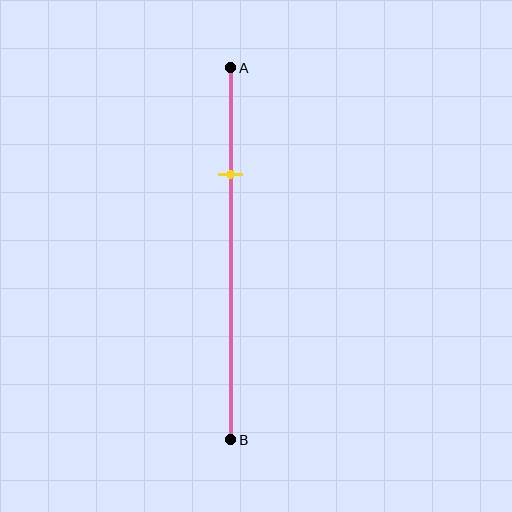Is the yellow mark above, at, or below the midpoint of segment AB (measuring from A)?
The yellow mark is above the midpoint of segment AB.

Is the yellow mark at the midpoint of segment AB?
No, the mark is at about 30% from A, not at the 50% midpoint.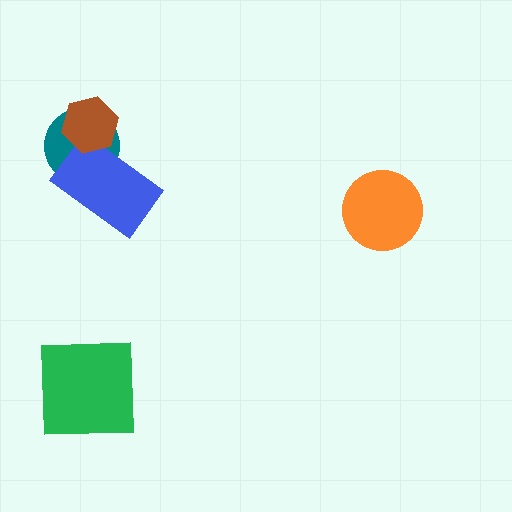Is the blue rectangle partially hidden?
Yes, it is partially covered by another shape.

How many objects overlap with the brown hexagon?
2 objects overlap with the brown hexagon.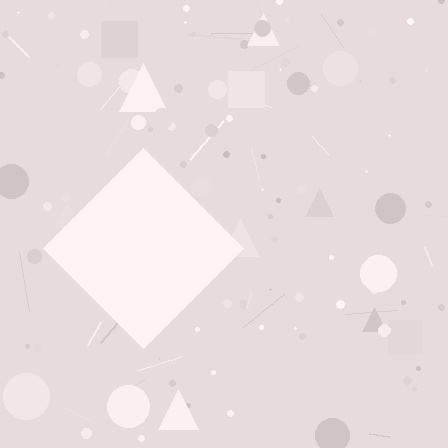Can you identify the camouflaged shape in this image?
The camouflaged shape is a diamond.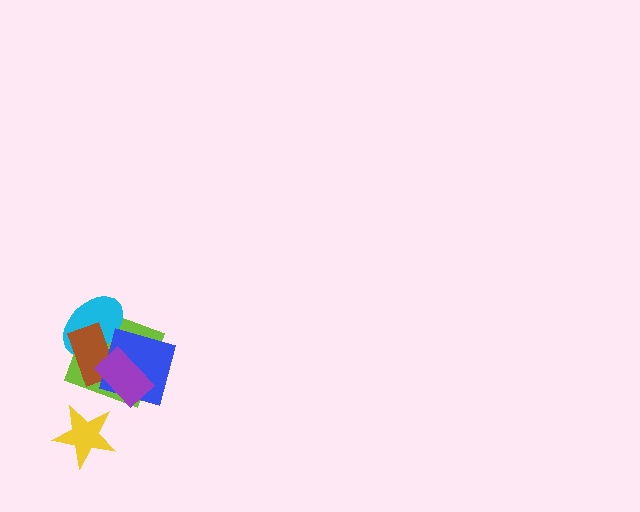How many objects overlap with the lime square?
4 objects overlap with the lime square.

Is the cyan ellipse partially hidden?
Yes, it is partially covered by another shape.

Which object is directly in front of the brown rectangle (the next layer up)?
The blue diamond is directly in front of the brown rectangle.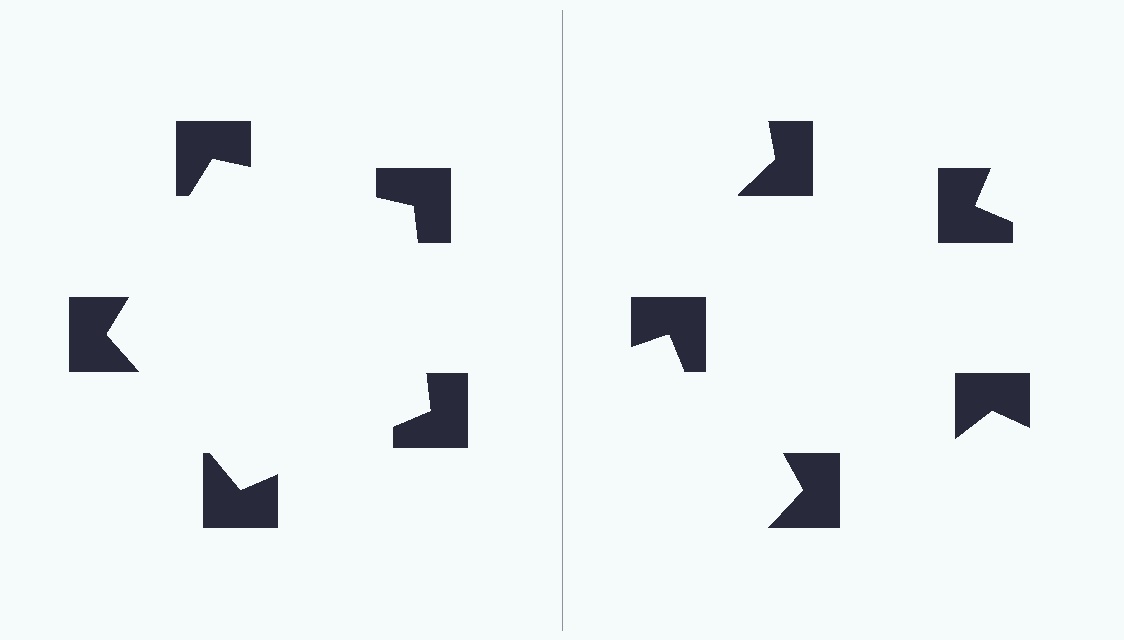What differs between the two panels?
The notched squares are positioned identically on both sides; only the wedge orientations differ. On the left they align to a pentagon; on the right they are misaligned.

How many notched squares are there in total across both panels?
10 — 5 on each side.